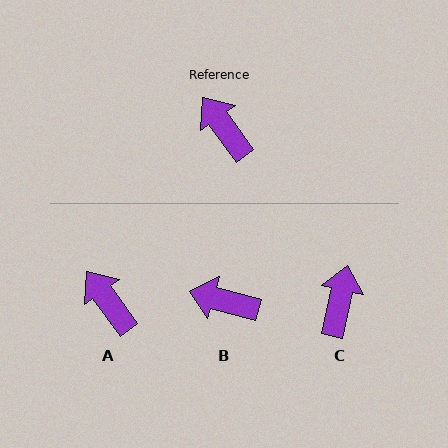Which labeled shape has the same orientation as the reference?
A.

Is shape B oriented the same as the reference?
No, it is off by about 39 degrees.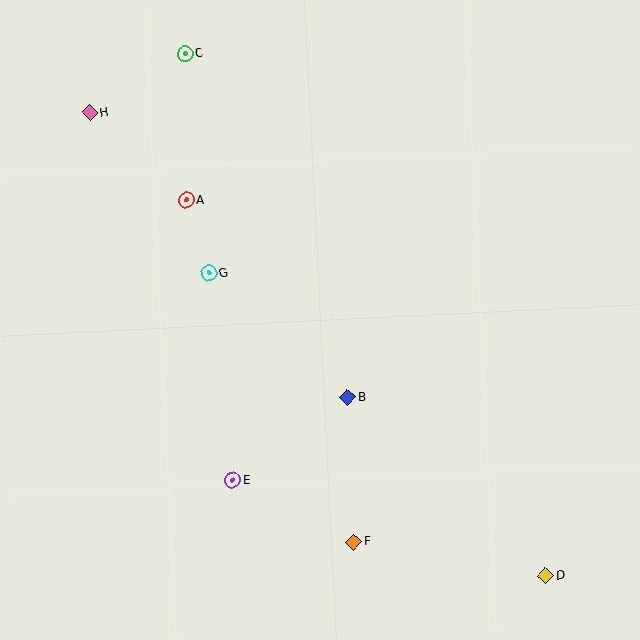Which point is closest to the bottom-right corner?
Point D is closest to the bottom-right corner.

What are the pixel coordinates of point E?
Point E is at (233, 480).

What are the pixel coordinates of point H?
Point H is at (90, 113).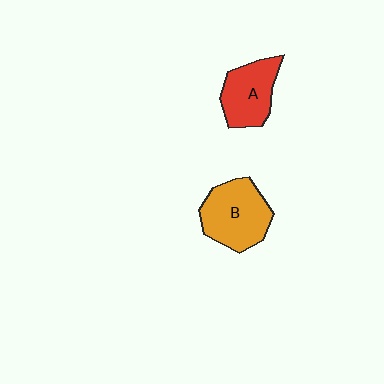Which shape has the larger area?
Shape B (orange).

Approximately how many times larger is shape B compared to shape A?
Approximately 1.3 times.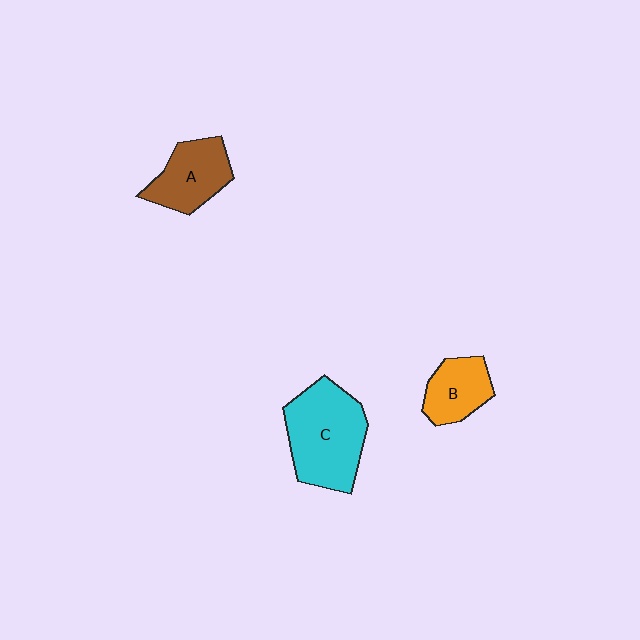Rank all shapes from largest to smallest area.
From largest to smallest: C (cyan), A (brown), B (orange).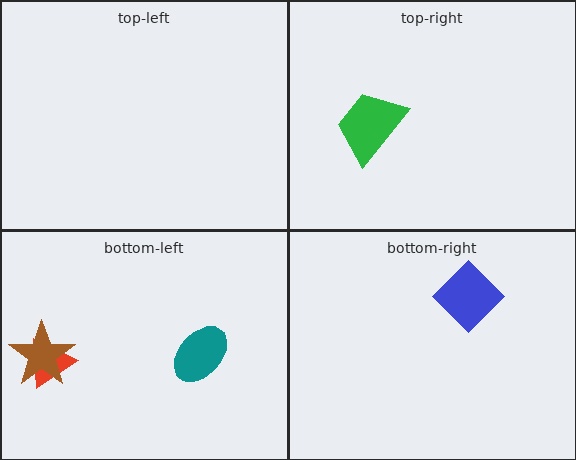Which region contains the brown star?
The bottom-left region.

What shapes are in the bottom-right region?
The blue diamond.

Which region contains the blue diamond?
The bottom-right region.